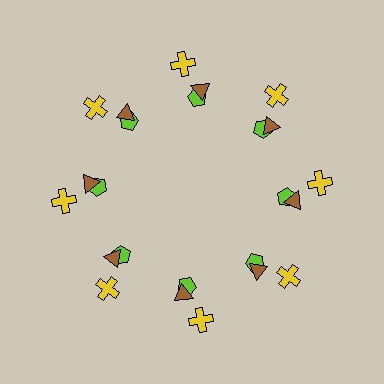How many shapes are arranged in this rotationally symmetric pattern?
There are 24 shapes, arranged in 8 groups of 3.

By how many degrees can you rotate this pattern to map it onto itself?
The pattern maps onto itself every 45 degrees of rotation.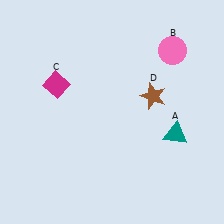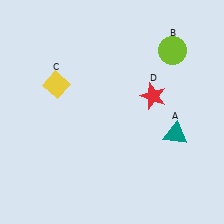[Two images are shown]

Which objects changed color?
B changed from pink to lime. C changed from magenta to yellow. D changed from brown to red.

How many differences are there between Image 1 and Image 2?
There are 3 differences between the two images.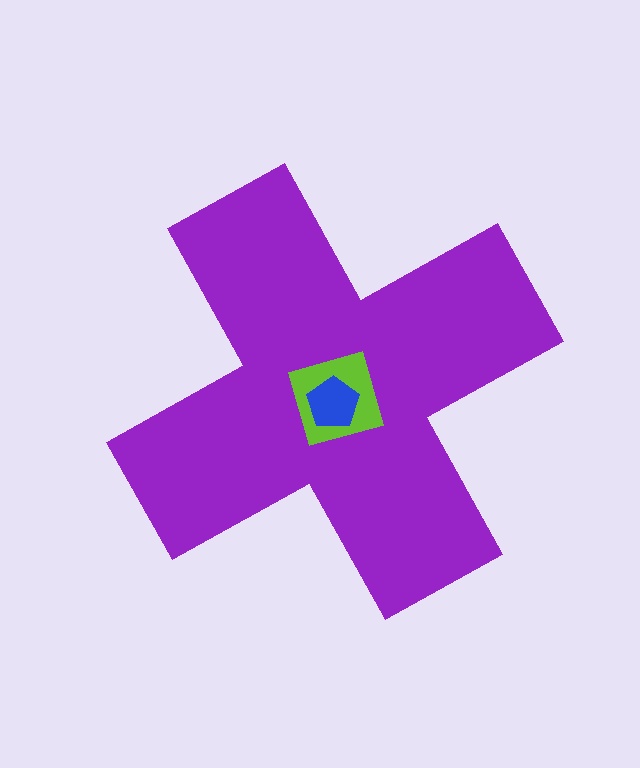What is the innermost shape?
The blue pentagon.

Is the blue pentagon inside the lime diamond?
Yes.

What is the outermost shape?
The purple cross.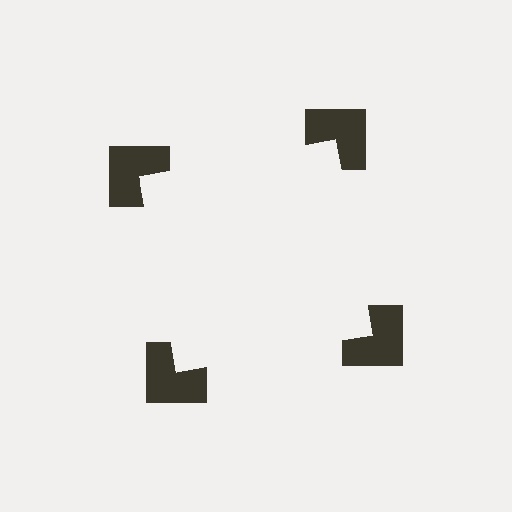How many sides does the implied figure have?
4 sides.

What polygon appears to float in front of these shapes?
An illusory square — its edges are inferred from the aligned wedge cuts in the notched squares, not physically drawn.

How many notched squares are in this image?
There are 4 — one at each vertex of the illusory square.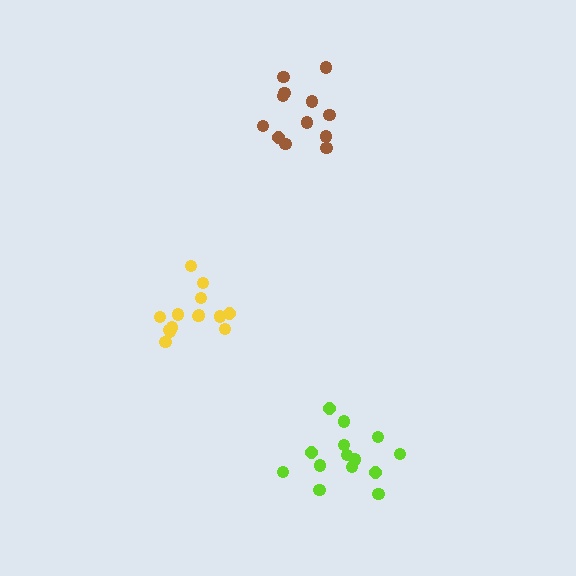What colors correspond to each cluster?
The clusters are colored: lime, yellow, brown.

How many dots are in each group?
Group 1: 14 dots, Group 2: 14 dots, Group 3: 12 dots (40 total).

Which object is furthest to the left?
The yellow cluster is leftmost.